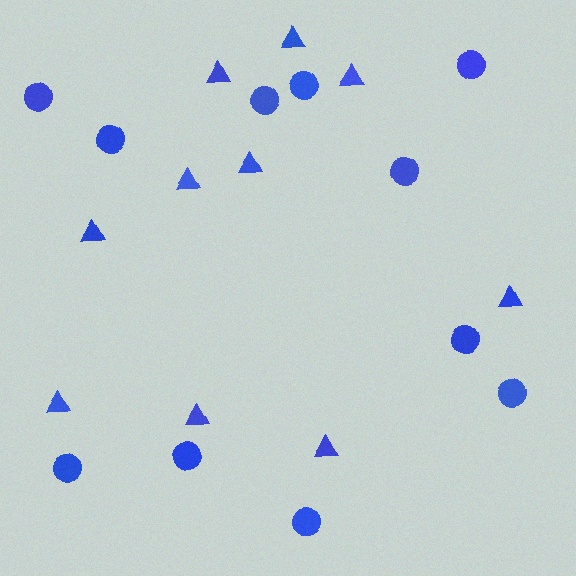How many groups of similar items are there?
There are 2 groups: one group of triangles (10) and one group of circles (11).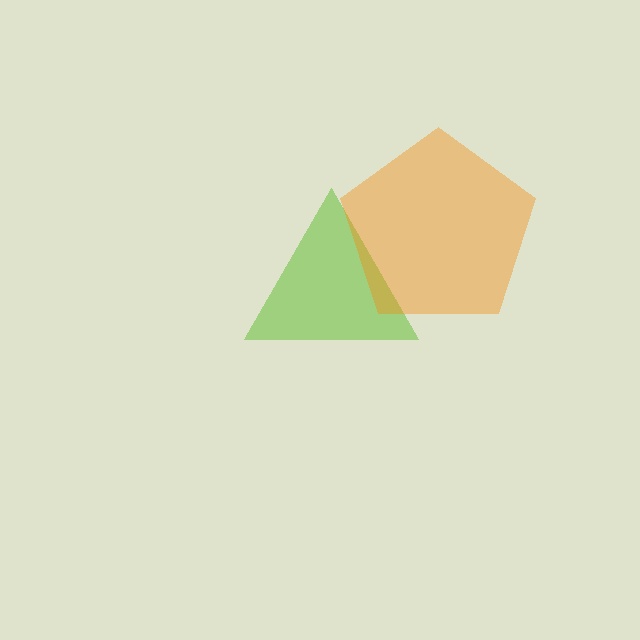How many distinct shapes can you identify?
There are 2 distinct shapes: a lime triangle, an orange pentagon.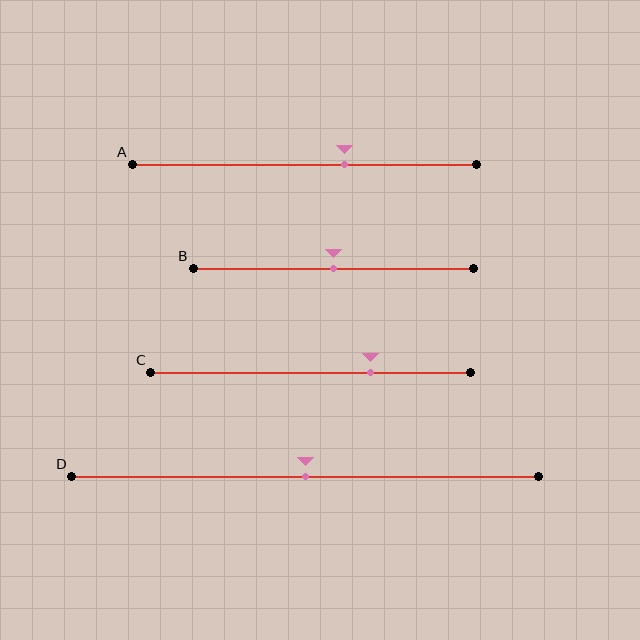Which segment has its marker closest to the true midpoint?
Segment B has its marker closest to the true midpoint.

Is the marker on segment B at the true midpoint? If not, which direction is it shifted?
Yes, the marker on segment B is at the true midpoint.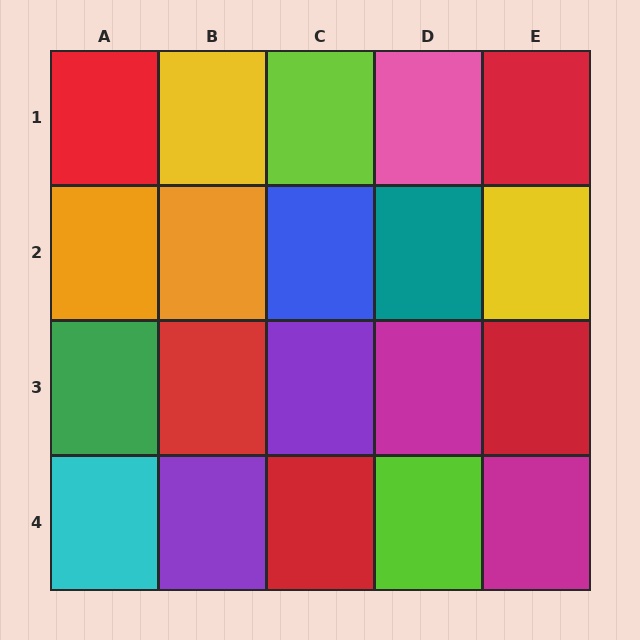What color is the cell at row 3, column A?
Green.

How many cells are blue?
1 cell is blue.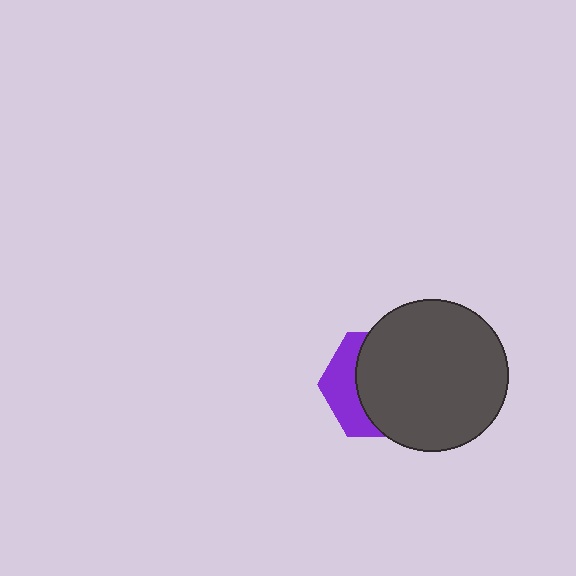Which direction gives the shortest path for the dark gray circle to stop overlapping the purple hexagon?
Moving right gives the shortest separation.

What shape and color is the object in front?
The object in front is a dark gray circle.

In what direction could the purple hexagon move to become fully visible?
The purple hexagon could move left. That would shift it out from behind the dark gray circle entirely.